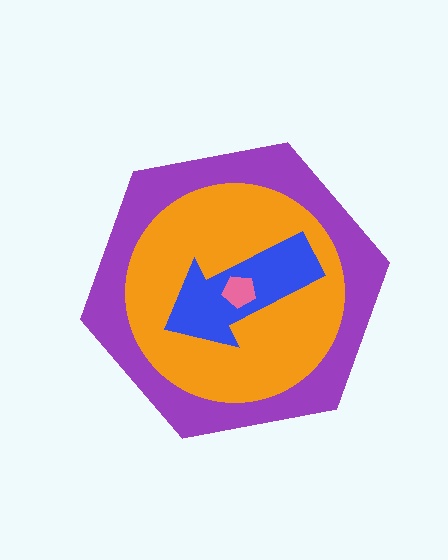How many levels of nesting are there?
4.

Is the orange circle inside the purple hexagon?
Yes.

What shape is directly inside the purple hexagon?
The orange circle.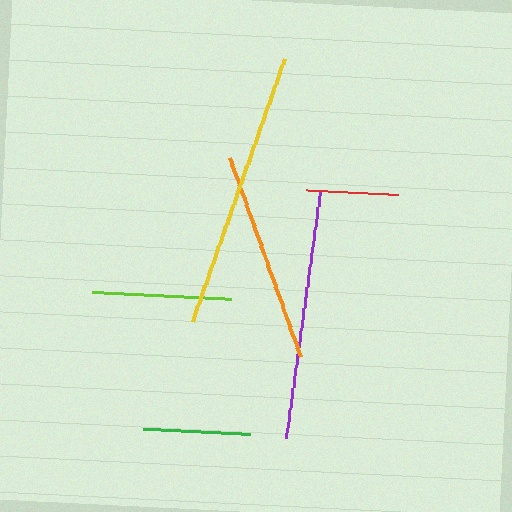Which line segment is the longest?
The yellow line is the longest at approximately 278 pixels.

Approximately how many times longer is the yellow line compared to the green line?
The yellow line is approximately 2.6 times the length of the green line.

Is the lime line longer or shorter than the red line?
The lime line is longer than the red line.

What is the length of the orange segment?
The orange segment is approximately 212 pixels long.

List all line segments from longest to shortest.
From longest to shortest: yellow, purple, orange, lime, green, red.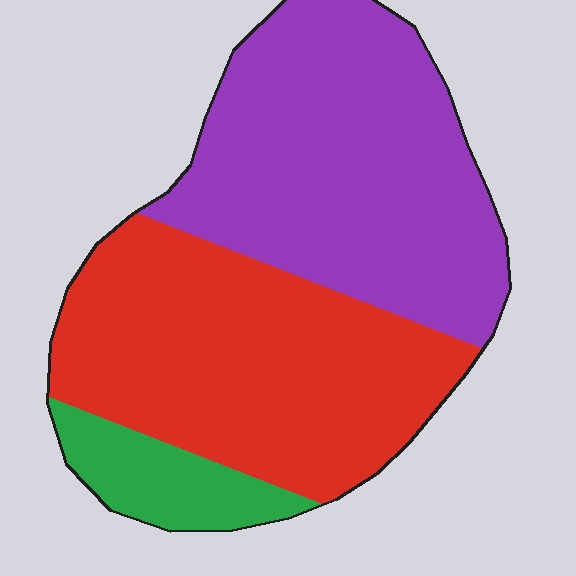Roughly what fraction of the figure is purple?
Purple takes up between a quarter and a half of the figure.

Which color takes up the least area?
Green, at roughly 10%.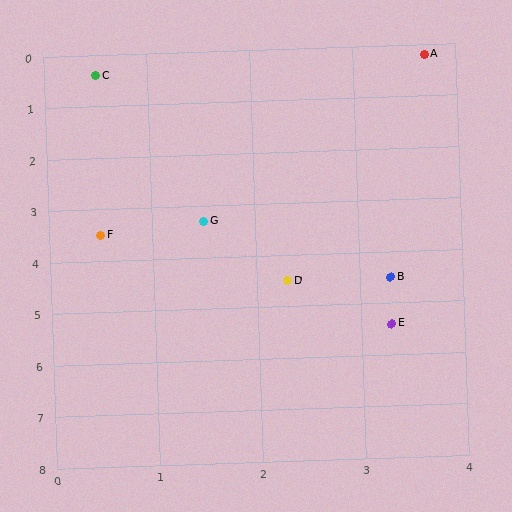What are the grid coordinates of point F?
Point F is at approximately (0.5, 3.5).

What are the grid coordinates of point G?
Point G is at approximately (1.5, 3.3).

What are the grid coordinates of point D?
Point D is at approximately (2.3, 4.5).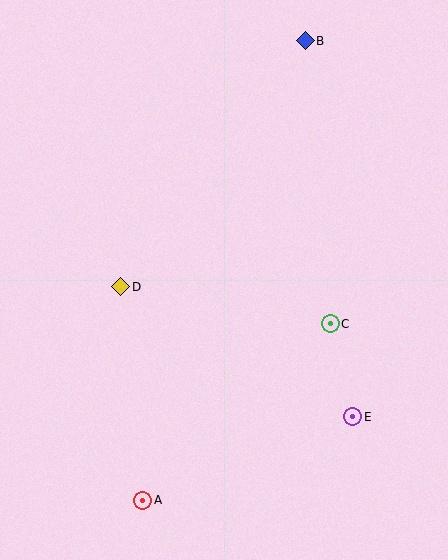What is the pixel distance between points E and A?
The distance between E and A is 226 pixels.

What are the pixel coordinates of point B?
Point B is at (305, 41).